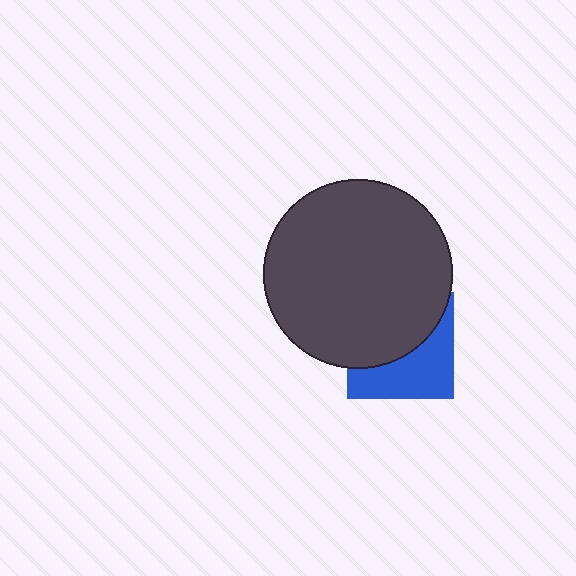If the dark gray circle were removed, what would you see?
You would see the complete blue square.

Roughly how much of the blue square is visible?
About half of it is visible (roughly 45%).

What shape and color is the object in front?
The object in front is a dark gray circle.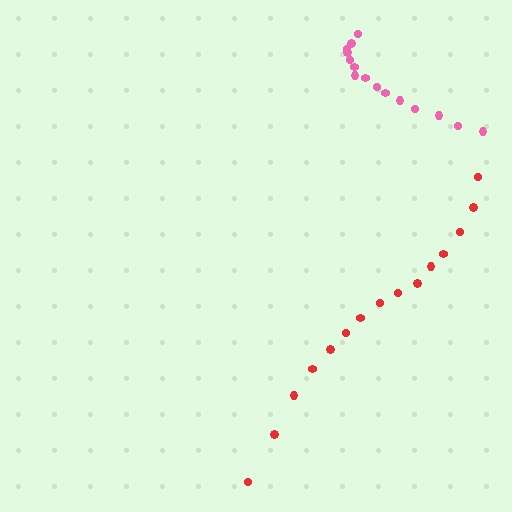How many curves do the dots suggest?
There are 2 distinct paths.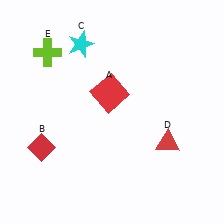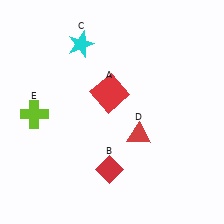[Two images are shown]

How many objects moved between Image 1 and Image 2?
3 objects moved between the two images.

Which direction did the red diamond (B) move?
The red diamond (B) moved right.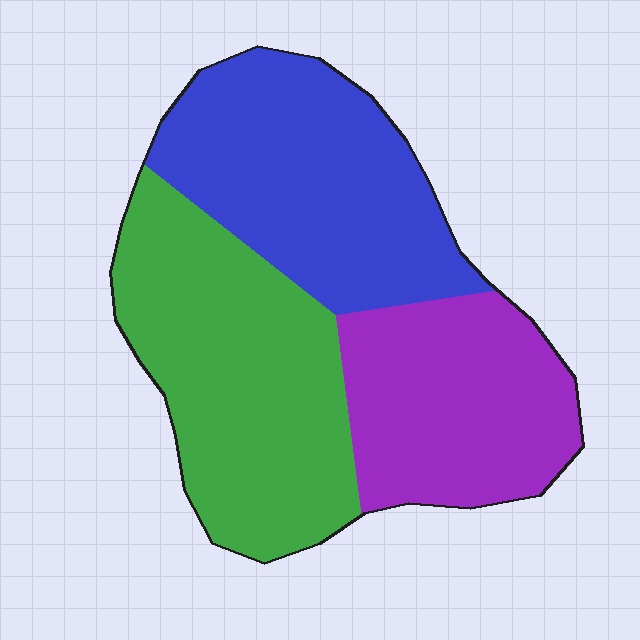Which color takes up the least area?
Purple, at roughly 30%.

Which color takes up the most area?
Green, at roughly 40%.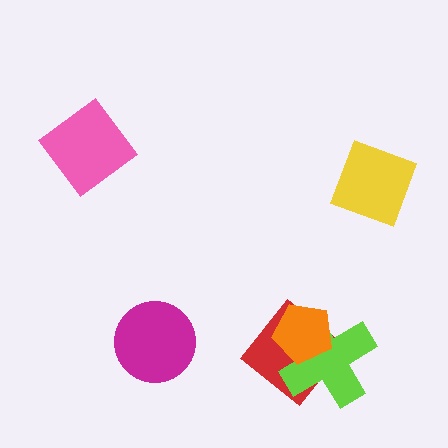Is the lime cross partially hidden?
Yes, it is partially covered by another shape.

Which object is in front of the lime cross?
The orange pentagon is in front of the lime cross.